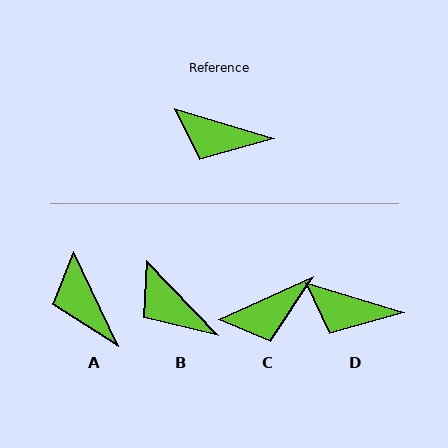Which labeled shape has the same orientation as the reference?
D.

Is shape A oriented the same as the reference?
No, it is off by about 48 degrees.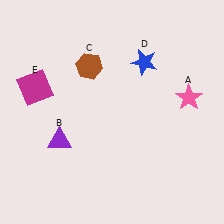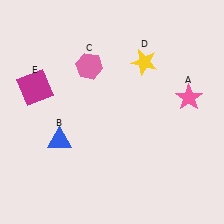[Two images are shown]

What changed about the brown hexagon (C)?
In Image 1, C is brown. In Image 2, it changed to pink.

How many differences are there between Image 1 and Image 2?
There are 3 differences between the two images.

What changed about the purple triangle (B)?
In Image 1, B is purple. In Image 2, it changed to blue.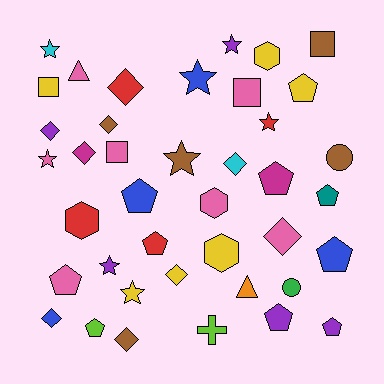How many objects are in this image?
There are 40 objects.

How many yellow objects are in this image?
There are 6 yellow objects.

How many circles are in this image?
There are 2 circles.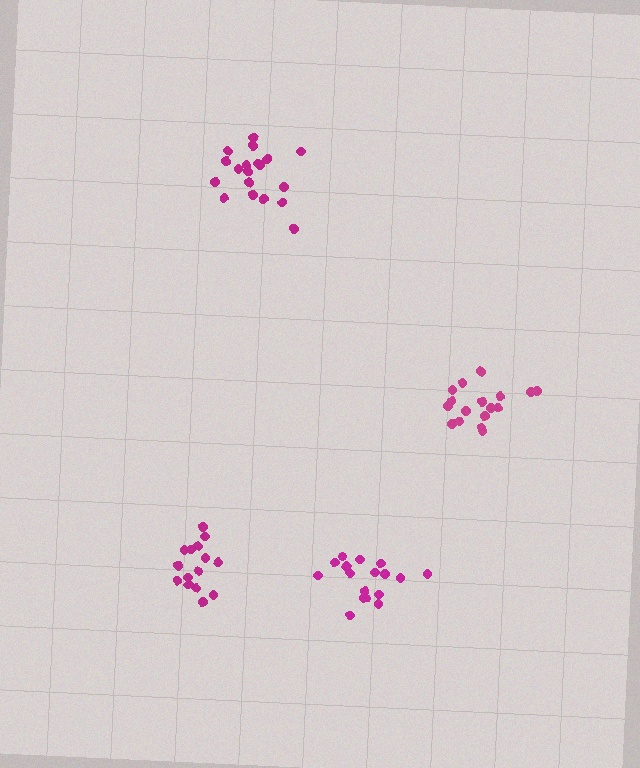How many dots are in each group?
Group 1: 17 dots, Group 2: 19 dots, Group 3: 17 dots, Group 4: 15 dots (68 total).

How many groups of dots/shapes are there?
There are 4 groups.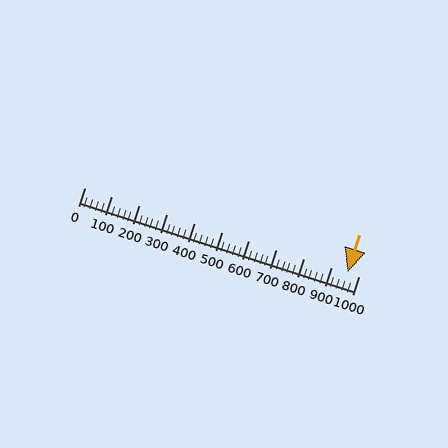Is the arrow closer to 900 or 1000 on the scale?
The arrow is closer to 1000.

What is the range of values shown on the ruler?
The ruler shows values from 0 to 1000.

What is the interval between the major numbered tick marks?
The major tick marks are spaced 100 units apart.